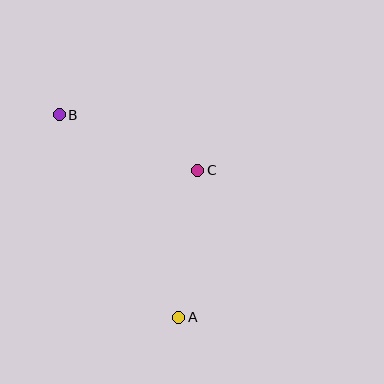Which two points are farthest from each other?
Points A and B are farthest from each other.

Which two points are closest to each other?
Points A and C are closest to each other.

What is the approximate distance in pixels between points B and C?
The distance between B and C is approximately 149 pixels.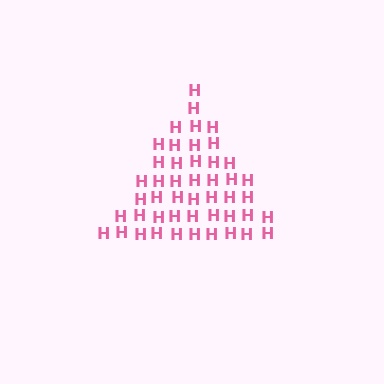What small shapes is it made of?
It is made of small letter H's.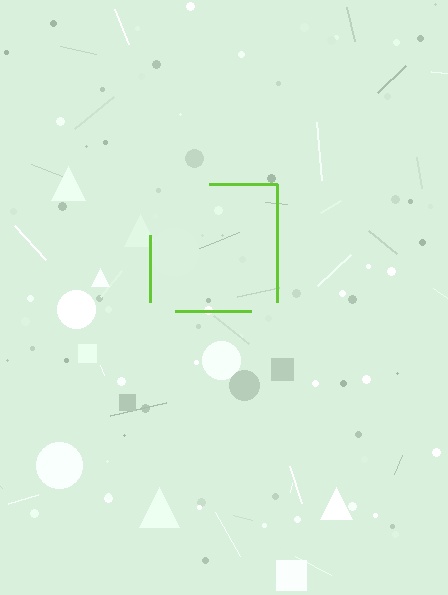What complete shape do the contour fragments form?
The contour fragments form a square.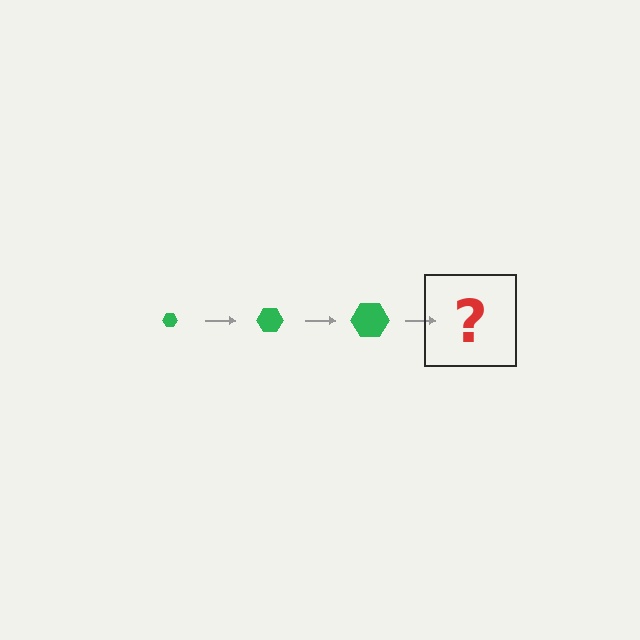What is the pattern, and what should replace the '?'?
The pattern is that the hexagon gets progressively larger each step. The '?' should be a green hexagon, larger than the previous one.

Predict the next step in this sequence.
The next step is a green hexagon, larger than the previous one.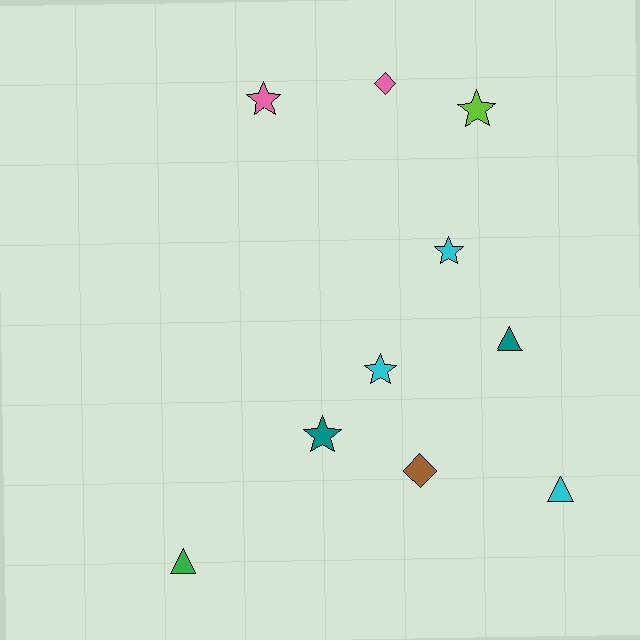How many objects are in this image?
There are 10 objects.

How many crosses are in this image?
There are no crosses.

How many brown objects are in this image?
There is 1 brown object.